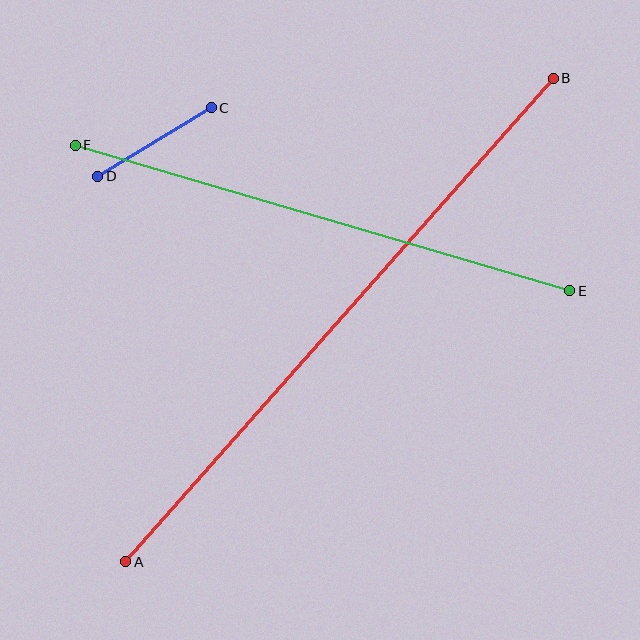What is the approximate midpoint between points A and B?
The midpoint is at approximately (339, 320) pixels.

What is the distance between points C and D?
The distance is approximately 132 pixels.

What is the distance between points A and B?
The distance is approximately 645 pixels.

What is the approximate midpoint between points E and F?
The midpoint is at approximately (323, 218) pixels.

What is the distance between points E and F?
The distance is approximately 516 pixels.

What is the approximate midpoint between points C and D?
The midpoint is at approximately (154, 142) pixels.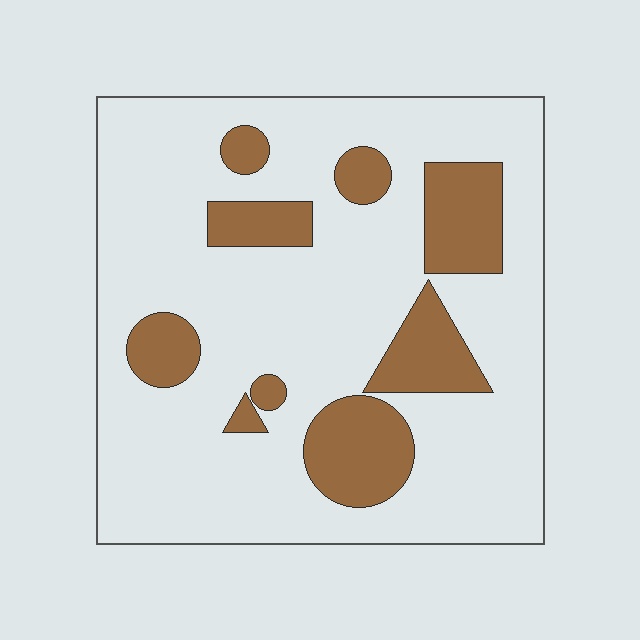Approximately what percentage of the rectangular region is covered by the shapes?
Approximately 20%.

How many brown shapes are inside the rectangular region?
9.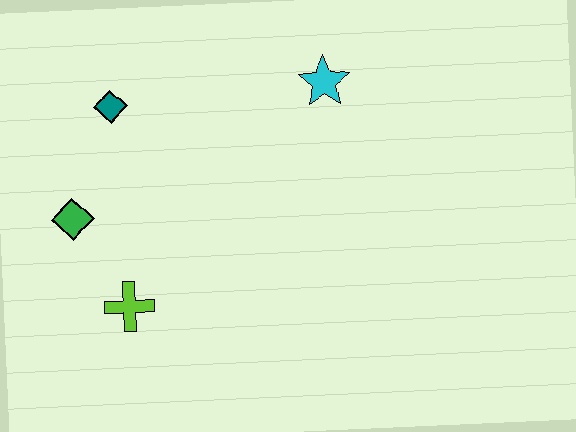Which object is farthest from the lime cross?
The cyan star is farthest from the lime cross.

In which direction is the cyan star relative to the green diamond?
The cyan star is to the right of the green diamond.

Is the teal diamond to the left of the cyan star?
Yes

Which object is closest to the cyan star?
The teal diamond is closest to the cyan star.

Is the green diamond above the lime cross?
Yes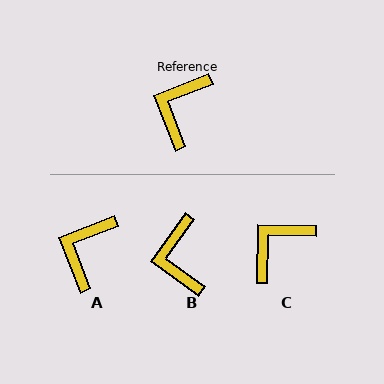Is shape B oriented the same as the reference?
No, it is off by about 33 degrees.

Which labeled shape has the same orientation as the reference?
A.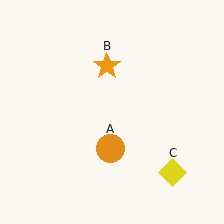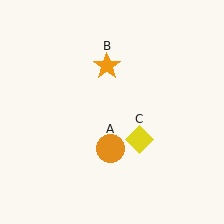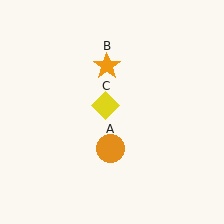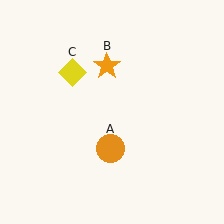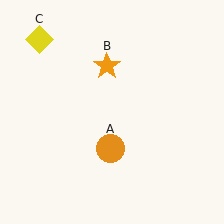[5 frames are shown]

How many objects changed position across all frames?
1 object changed position: yellow diamond (object C).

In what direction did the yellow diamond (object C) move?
The yellow diamond (object C) moved up and to the left.